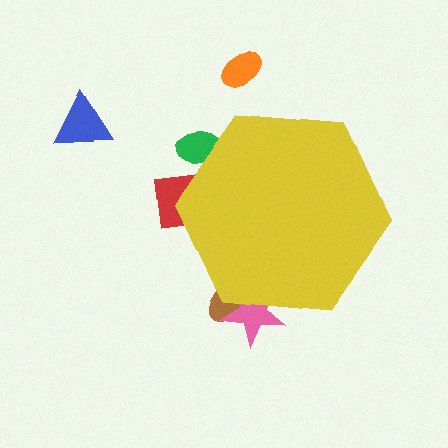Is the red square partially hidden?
Yes, the red square is partially hidden behind the yellow hexagon.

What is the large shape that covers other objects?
A yellow hexagon.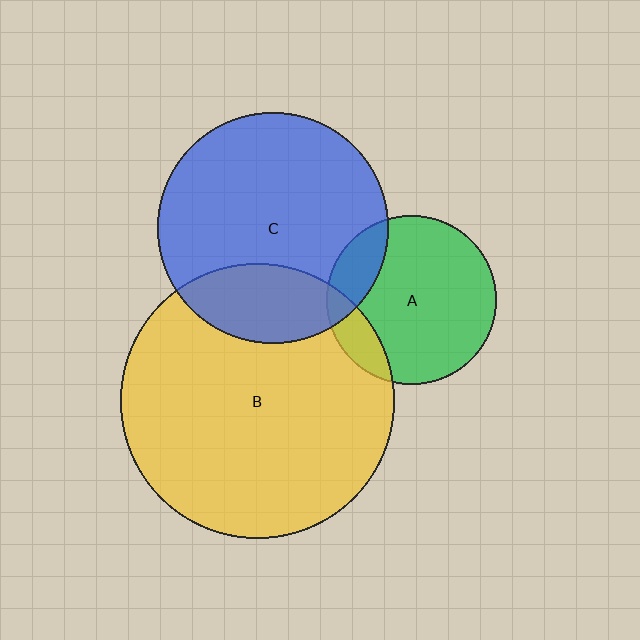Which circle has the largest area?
Circle B (yellow).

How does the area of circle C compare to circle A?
Approximately 1.9 times.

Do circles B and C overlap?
Yes.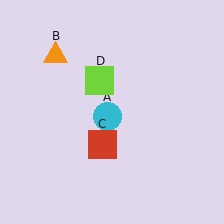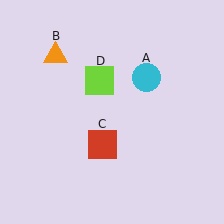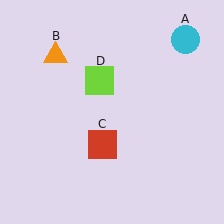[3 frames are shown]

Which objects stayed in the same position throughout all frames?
Orange triangle (object B) and red square (object C) and lime square (object D) remained stationary.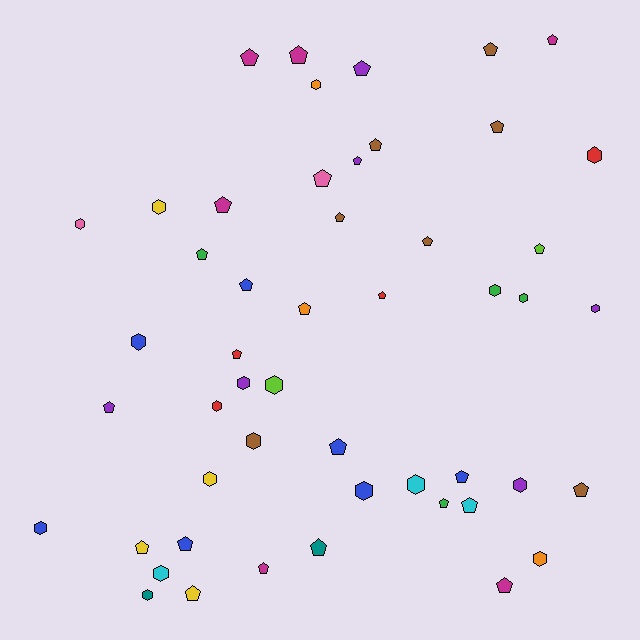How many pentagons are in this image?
There are 30 pentagons.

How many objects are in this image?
There are 50 objects.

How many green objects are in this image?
There are 4 green objects.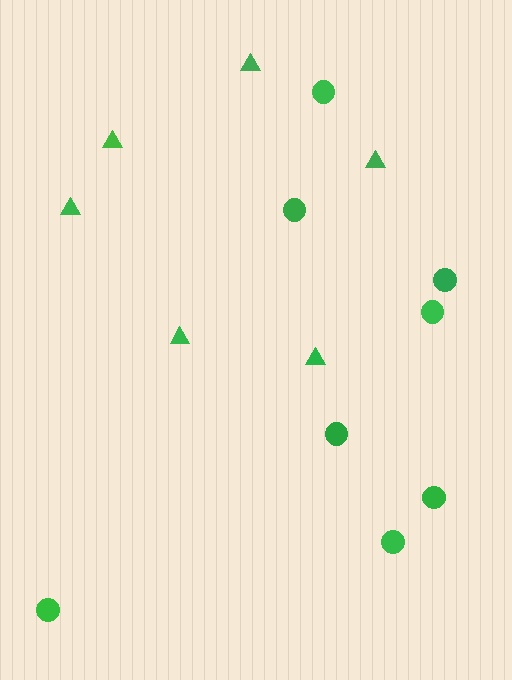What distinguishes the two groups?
There are 2 groups: one group of circles (8) and one group of triangles (6).